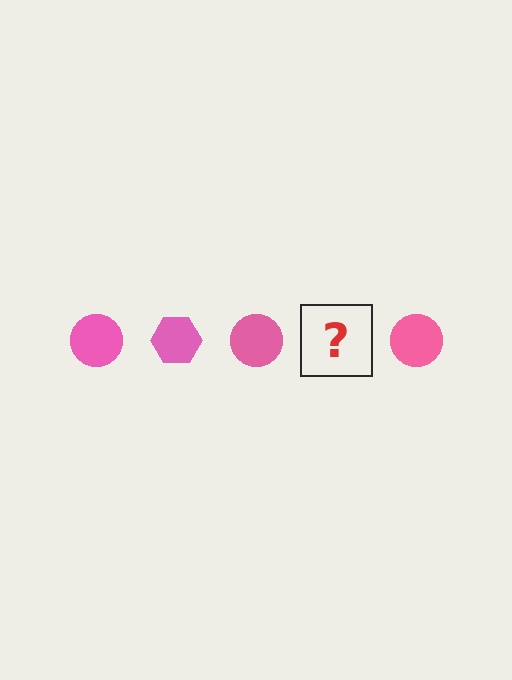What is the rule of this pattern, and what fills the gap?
The rule is that the pattern cycles through circle, hexagon shapes in pink. The gap should be filled with a pink hexagon.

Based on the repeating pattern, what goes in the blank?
The blank should be a pink hexagon.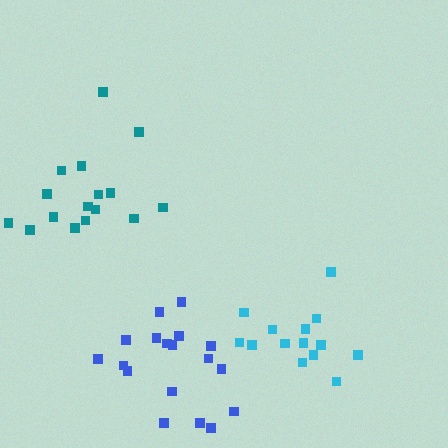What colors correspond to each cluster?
The clusters are colored: teal, cyan, blue.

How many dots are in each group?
Group 1: 16 dots, Group 2: 14 dots, Group 3: 18 dots (48 total).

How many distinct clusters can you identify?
There are 3 distinct clusters.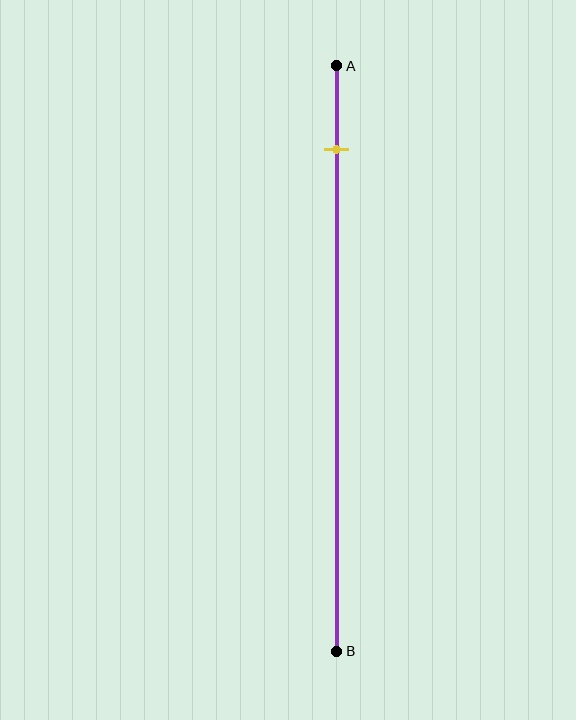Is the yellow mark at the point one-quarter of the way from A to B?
No, the mark is at about 15% from A, not at the 25% one-quarter point.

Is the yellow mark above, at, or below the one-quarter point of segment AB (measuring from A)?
The yellow mark is above the one-quarter point of segment AB.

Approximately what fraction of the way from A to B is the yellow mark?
The yellow mark is approximately 15% of the way from A to B.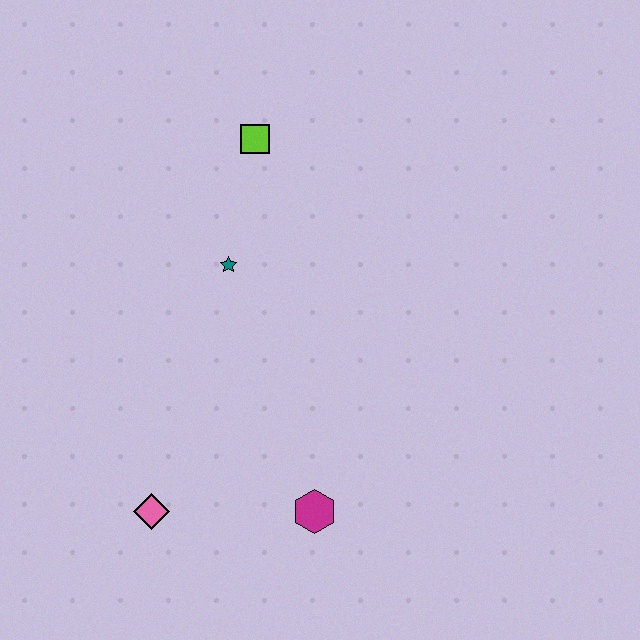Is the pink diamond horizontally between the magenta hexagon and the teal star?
No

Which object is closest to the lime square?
The teal star is closest to the lime square.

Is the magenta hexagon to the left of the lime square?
No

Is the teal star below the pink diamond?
No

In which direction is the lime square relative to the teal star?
The lime square is above the teal star.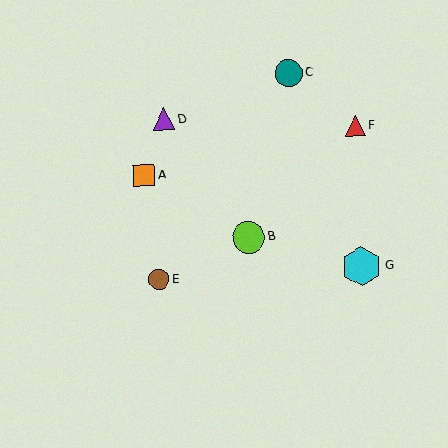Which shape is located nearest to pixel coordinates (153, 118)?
The purple triangle (labeled D) at (164, 119) is nearest to that location.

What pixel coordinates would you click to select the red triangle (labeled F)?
Click at (355, 126) to select the red triangle F.